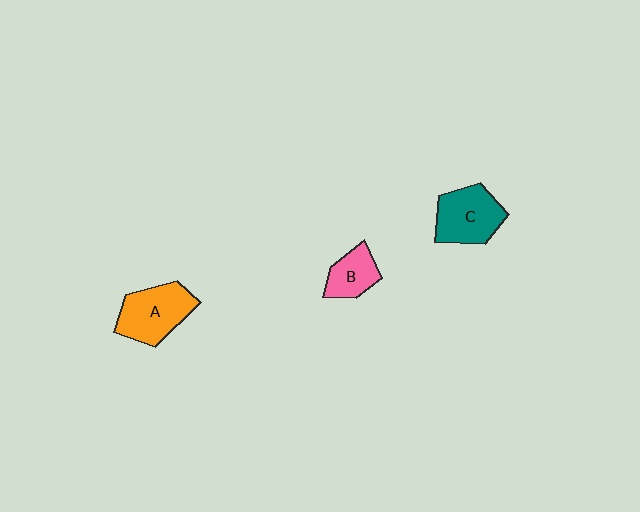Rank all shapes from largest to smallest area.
From largest to smallest: A (orange), C (teal), B (pink).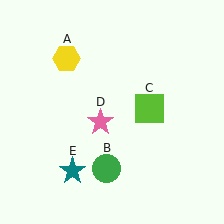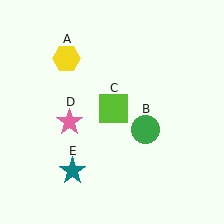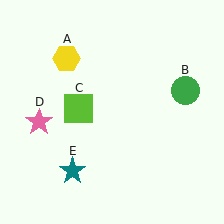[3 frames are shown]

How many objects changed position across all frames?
3 objects changed position: green circle (object B), lime square (object C), pink star (object D).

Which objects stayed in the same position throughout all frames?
Yellow hexagon (object A) and teal star (object E) remained stationary.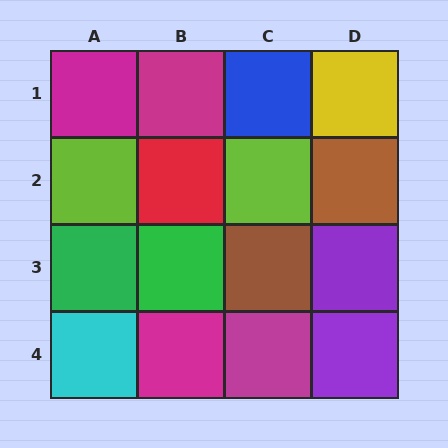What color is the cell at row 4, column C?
Magenta.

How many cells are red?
1 cell is red.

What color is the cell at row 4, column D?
Purple.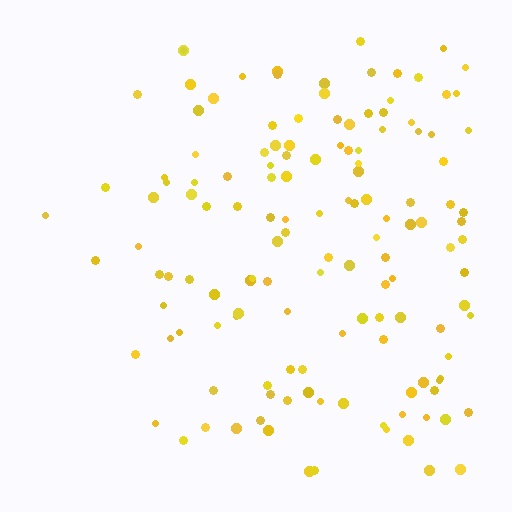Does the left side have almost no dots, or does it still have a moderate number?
Still a moderate number, just noticeably fewer than the right.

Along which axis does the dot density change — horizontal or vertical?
Horizontal.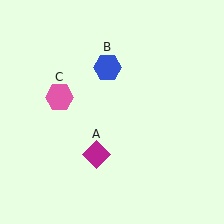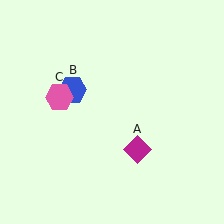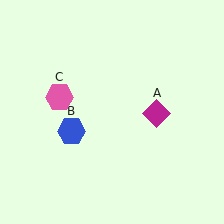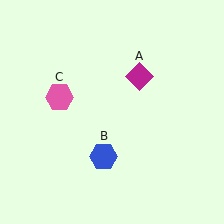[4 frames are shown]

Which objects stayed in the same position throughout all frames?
Pink hexagon (object C) remained stationary.